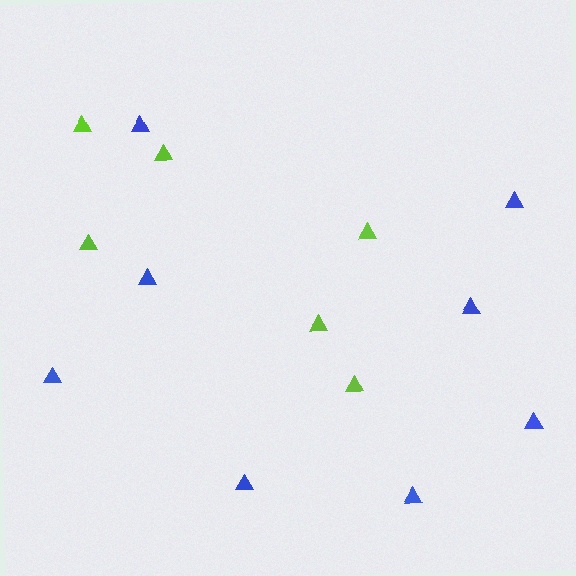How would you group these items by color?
There are 2 groups: one group of lime triangles (6) and one group of blue triangles (8).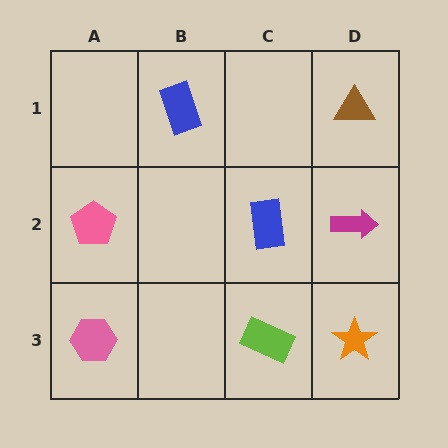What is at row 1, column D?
A brown triangle.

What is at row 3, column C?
A lime rectangle.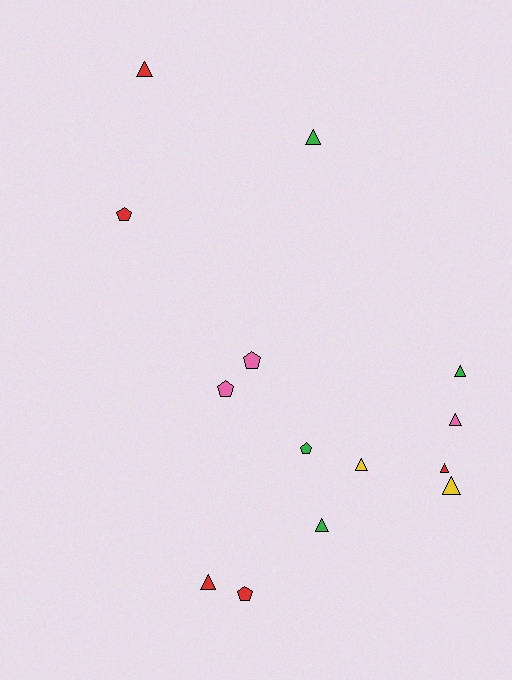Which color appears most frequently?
Red, with 5 objects.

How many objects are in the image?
There are 14 objects.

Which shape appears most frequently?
Triangle, with 9 objects.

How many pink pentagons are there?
There are 2 pink pentagons.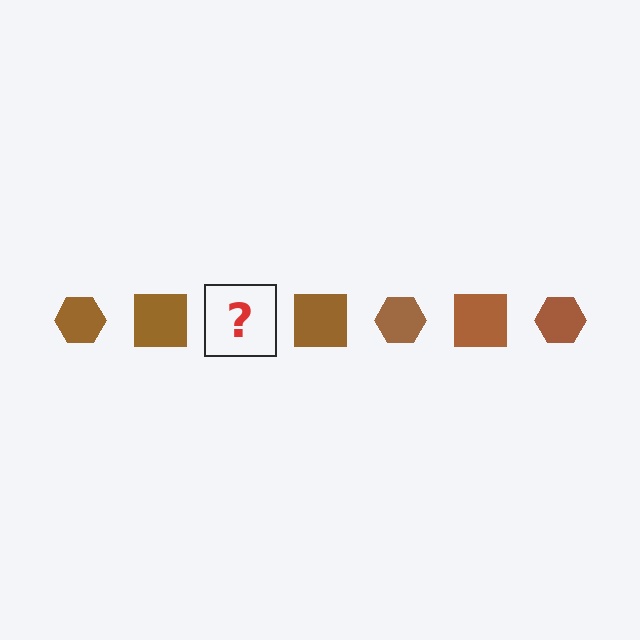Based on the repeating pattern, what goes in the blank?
The blank should be a brown hexagon.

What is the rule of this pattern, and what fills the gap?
The rule is that the pattern cycles through hexagon, square shapes in brown. The gap should be filled with a brown hexagon.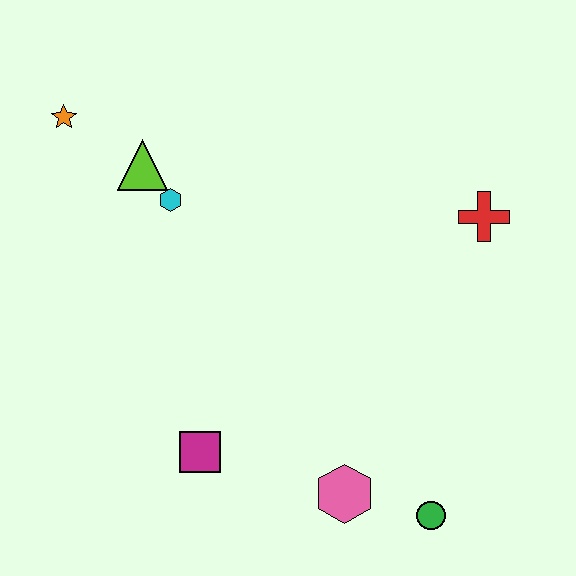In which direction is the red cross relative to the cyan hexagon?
The red cross is to the right of the cyan hexagon.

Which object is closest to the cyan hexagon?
The lime triangle is closest to the cyan hexagon.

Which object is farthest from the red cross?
The orange star is farthest from the red cross.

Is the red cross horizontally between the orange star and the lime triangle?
No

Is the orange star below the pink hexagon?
No